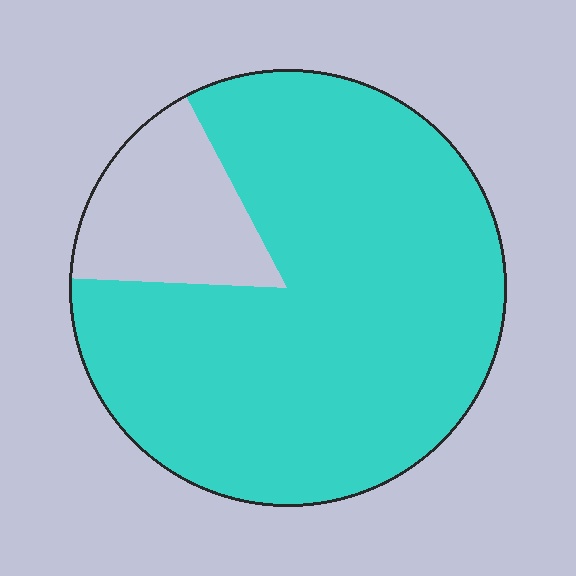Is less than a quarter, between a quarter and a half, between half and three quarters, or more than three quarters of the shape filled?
More than three quarters.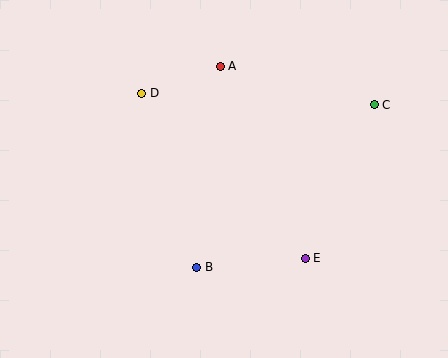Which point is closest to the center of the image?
Point B at (197, 267) is closest to the center.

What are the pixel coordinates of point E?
Point E is at (305, 258).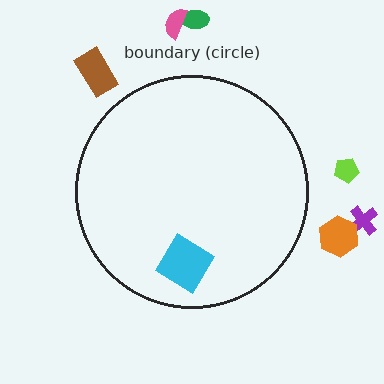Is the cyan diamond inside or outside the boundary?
Inside.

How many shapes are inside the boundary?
1 inside, 6 outside.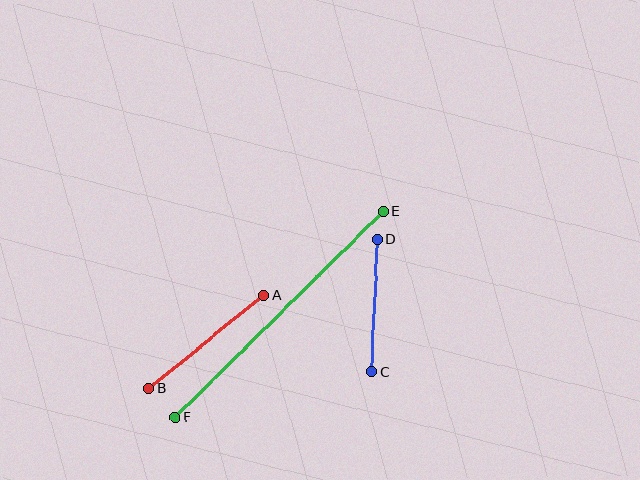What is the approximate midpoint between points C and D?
The midpoint is at approximately (374, 306) pixels.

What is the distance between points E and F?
The distance is approximately 293 pixels.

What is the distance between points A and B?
The distance is approximately 148 pixels.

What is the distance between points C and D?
The distance is approximately 132 pixels.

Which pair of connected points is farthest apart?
Points E and F are farthest apart.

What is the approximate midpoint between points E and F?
The midpoint is at approximately (279, 314) pixels.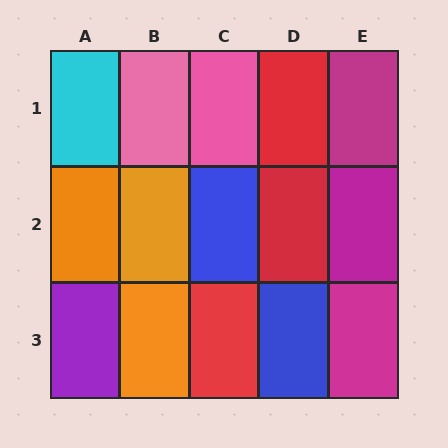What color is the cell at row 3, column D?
Blue.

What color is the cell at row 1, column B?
Pink.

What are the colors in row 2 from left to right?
Orange, orange, blue, red, magenta.